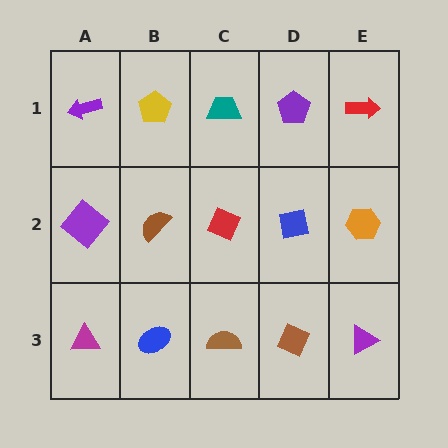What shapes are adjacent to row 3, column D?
A blue square (row 2, column D), a brown semicircle (row 3, column C), a purple triangle (row 3, column E).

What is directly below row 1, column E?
An orange hexagon.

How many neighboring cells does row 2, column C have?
4.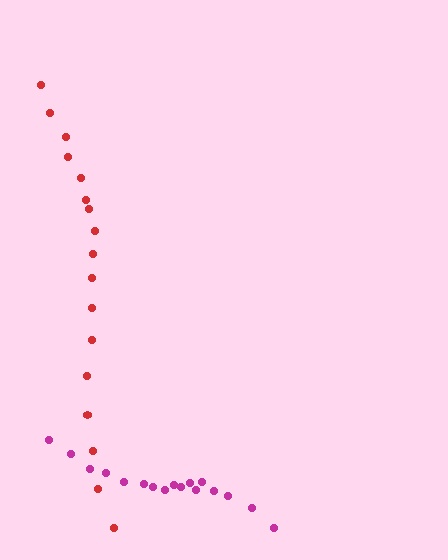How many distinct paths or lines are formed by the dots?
There are 2 distinct paths.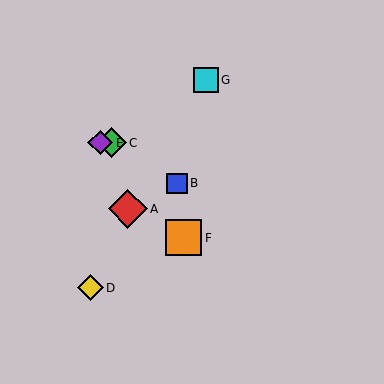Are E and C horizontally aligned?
Yes, both are at y≈143.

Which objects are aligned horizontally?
Objects C, E are aligned horizontally.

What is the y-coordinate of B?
Object B is at y≈183.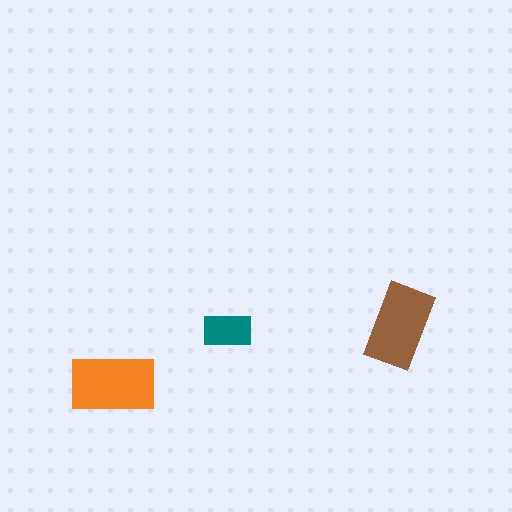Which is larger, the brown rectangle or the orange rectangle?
The orange one.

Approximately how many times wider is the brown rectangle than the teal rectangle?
About 1.5 times wider.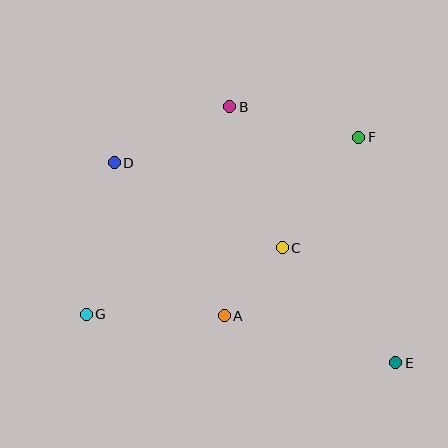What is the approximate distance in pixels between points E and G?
The distance between E and G is approximately 313 pixels.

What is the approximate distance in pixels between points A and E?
The distance between A and E is approximately 178 pixels.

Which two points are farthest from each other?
Points D and E are farthest from each other.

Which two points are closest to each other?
Points A and C are closest to each other.